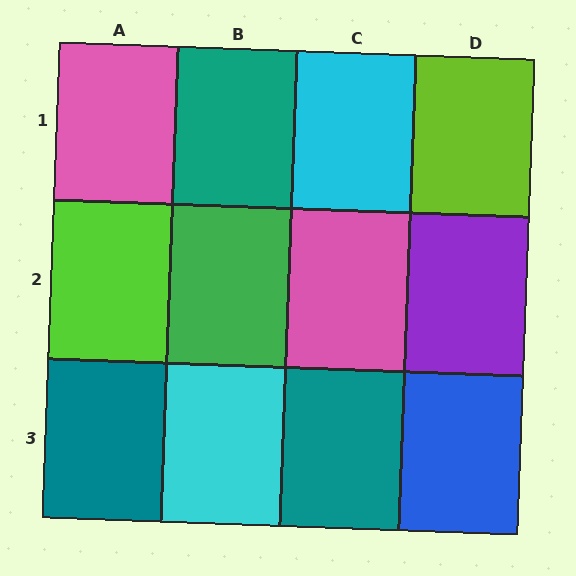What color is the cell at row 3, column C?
Teal.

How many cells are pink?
2 cells are pink.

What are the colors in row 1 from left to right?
Pink, teal, cyan, lime.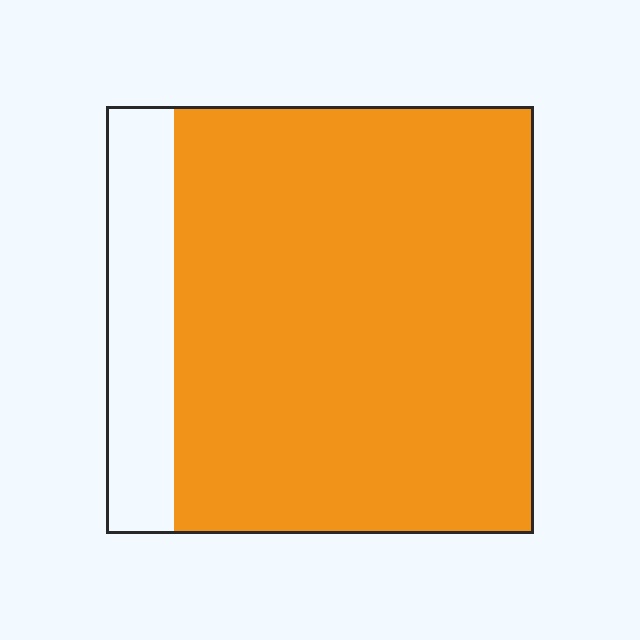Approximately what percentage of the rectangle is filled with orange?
Approximately 85%.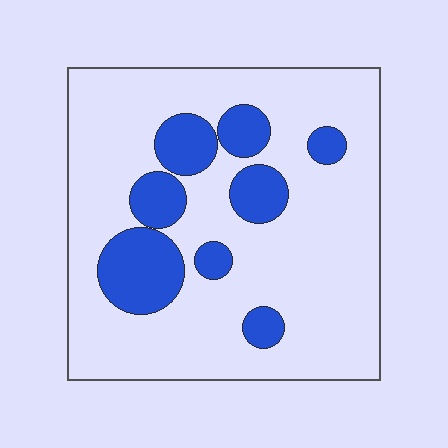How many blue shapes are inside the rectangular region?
8.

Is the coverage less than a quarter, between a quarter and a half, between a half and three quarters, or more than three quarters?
Less than a quarter.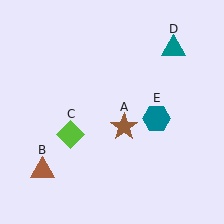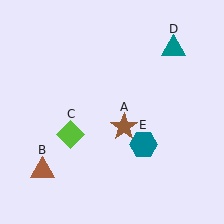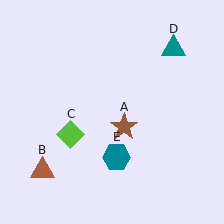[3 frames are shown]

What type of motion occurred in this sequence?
The teal hexagon (object E) rotated clockwise around the center of the scene.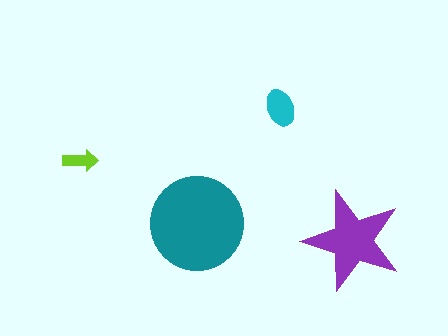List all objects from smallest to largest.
The lime arrow, the cyan ellipse, the purple star, the teal circle.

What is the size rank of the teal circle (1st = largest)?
1st.